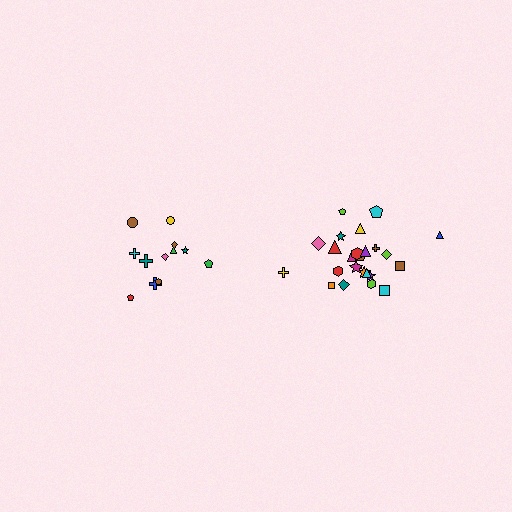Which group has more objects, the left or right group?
The right group.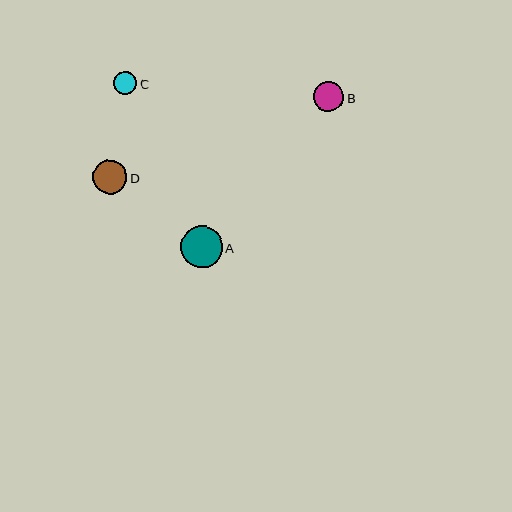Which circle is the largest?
Circle A is the largest with a size of approximately 42 pixels.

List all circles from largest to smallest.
From largest to smallest: A, D, B, C.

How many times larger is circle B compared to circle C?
Circle B is approximately 1.3 times the size of circle C.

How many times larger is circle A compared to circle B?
Circle A is approximately 1.4 times the size of circle B.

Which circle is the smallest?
Circle C is the smallest with a size of approximately 24 pixels.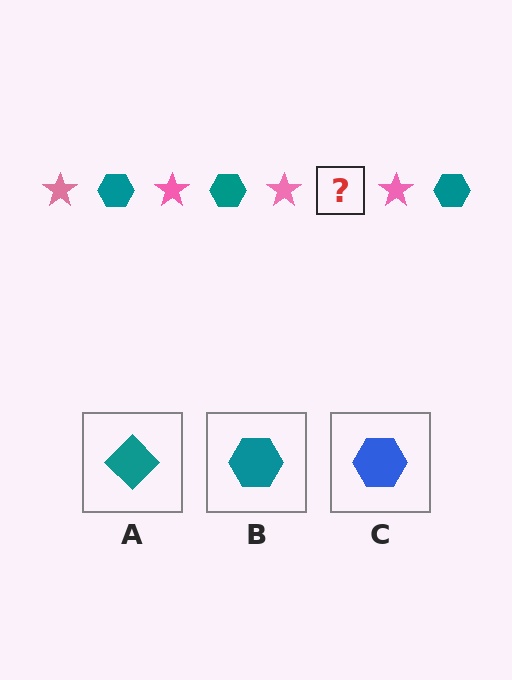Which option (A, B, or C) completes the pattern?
B.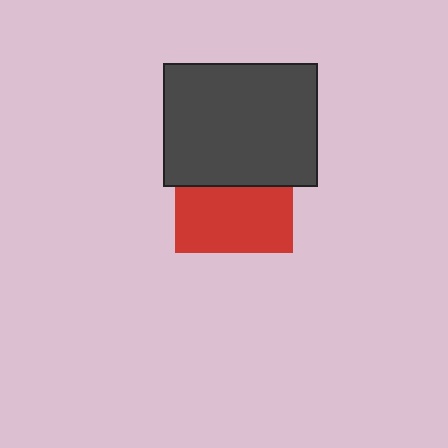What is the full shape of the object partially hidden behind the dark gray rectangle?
The partially hidden object is a red square.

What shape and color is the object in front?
The object in front is a dark gray rectangle.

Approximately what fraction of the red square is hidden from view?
Roughly 44% of the red square is hidden behind the dark gray rectangle.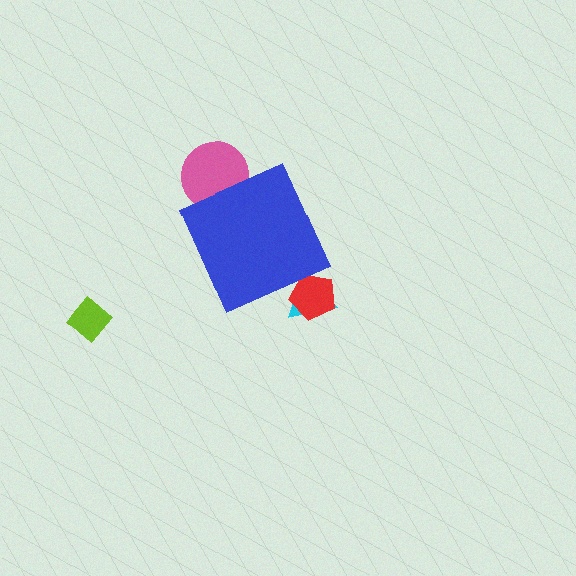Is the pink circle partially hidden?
Yes, the pink circle is partially hidden behind the blue diamond.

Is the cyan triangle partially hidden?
Yes, the cyan triangle is partially hidden behind the blue diamond.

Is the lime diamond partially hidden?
No, the lime diamond is fully visible.